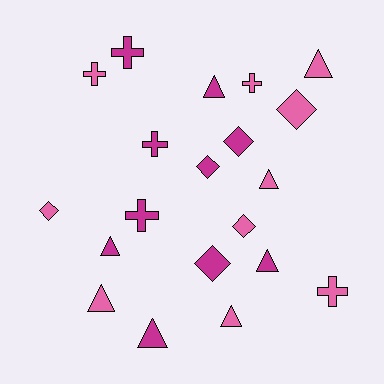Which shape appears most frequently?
Triangle, with 8 objects.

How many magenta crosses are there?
There are 3 magenta crosses.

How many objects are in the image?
There are 20 objects.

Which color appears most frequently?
Magenta, with 10 objects.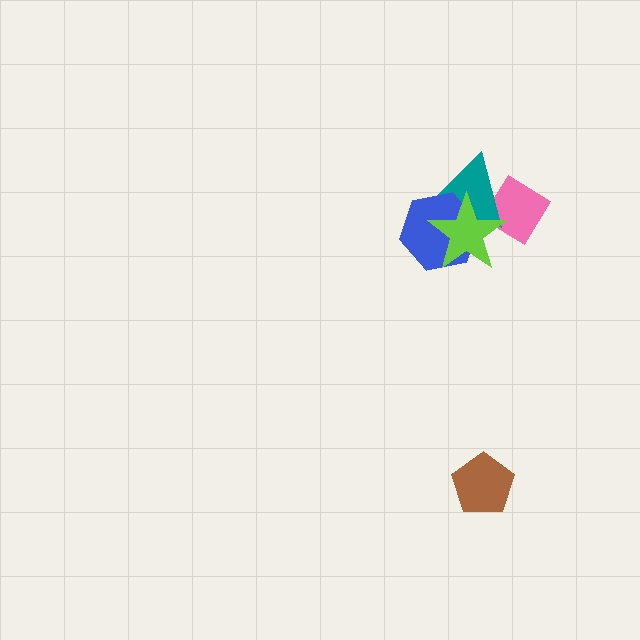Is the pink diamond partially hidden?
Yes, it is partially covered by another shape.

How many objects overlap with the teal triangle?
3 objects overlap with the teal triangle.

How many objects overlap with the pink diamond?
2 objects overlap with the pink diamond.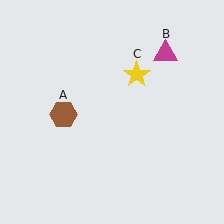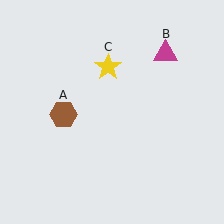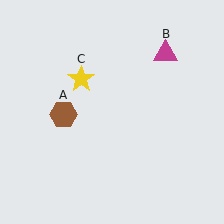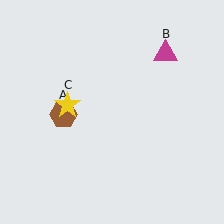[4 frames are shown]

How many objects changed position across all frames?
1 object changed position: yellow star (object C).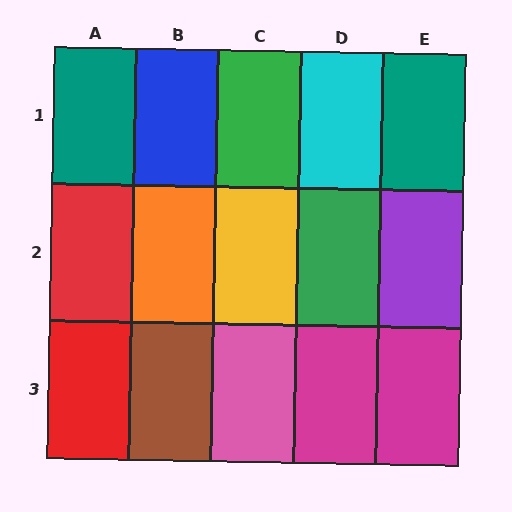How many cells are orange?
1 cell is orange.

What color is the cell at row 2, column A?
Red.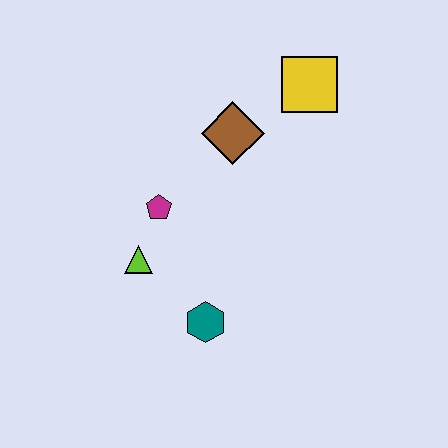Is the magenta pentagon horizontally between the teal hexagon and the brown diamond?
No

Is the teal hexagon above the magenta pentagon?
No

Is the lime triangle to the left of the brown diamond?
Yes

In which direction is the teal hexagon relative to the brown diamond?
The teal hexagon is below the brown diamond.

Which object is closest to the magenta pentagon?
The lime triangle is closest to the magenta pentagon.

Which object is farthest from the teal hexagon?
The yellow square is farthest from the teal hexagon.